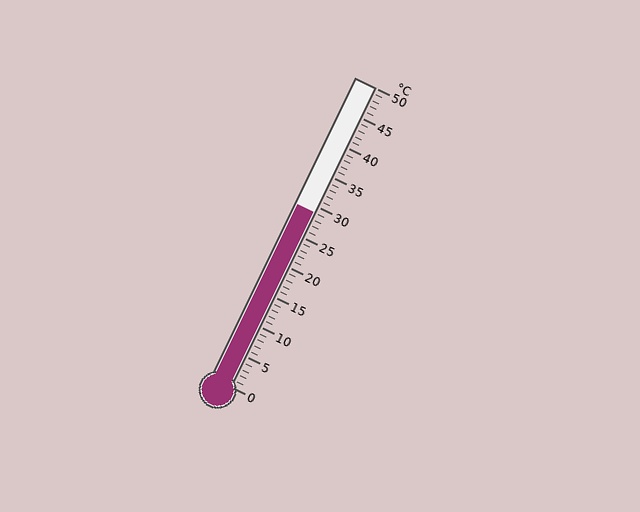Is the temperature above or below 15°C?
The temperature is above 15°C.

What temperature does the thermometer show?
The thermometer shows approximately 29°C.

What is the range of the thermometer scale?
The thermometer scale ranges from 0°C to 50°C.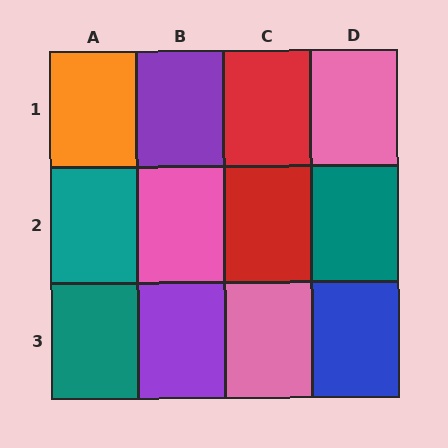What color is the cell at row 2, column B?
Pink.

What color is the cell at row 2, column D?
Teal.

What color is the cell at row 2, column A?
Teal.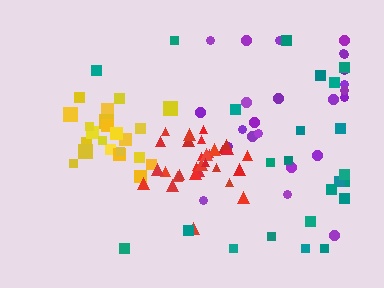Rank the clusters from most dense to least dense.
red, yellow, purple, teal.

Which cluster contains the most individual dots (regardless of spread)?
Red (31).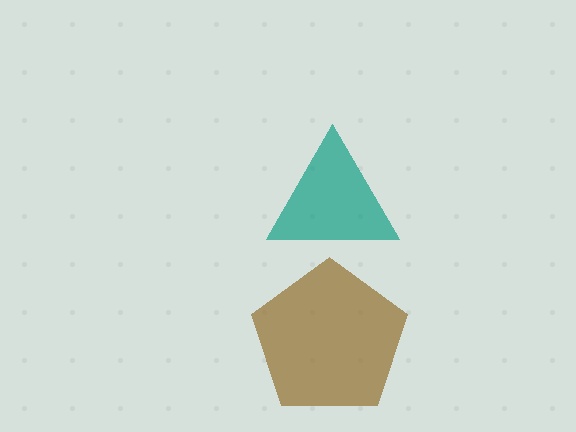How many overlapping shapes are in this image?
There are 2 overlapping shapes in the image.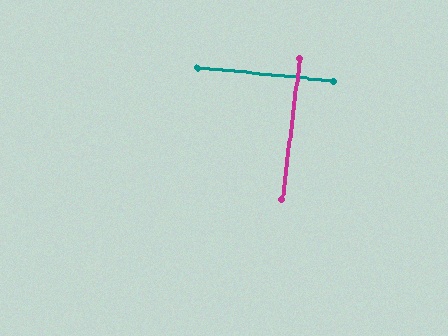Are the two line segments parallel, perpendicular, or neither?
Perpendicular — they meet at approximately 88°.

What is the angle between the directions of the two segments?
Approximately 88 degrees.